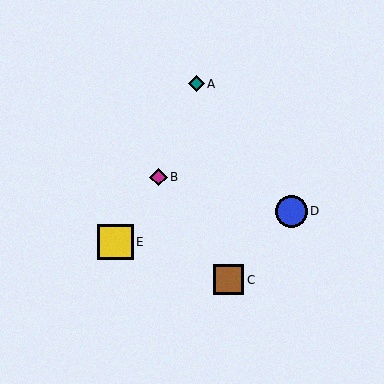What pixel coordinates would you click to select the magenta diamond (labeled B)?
Click at (158, 177) to select the magenta diamond B.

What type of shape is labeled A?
Shape A is a teal diamond.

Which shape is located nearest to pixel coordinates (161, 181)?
The magenta diamond (labeled B) at (158, 177) is nearest to that location.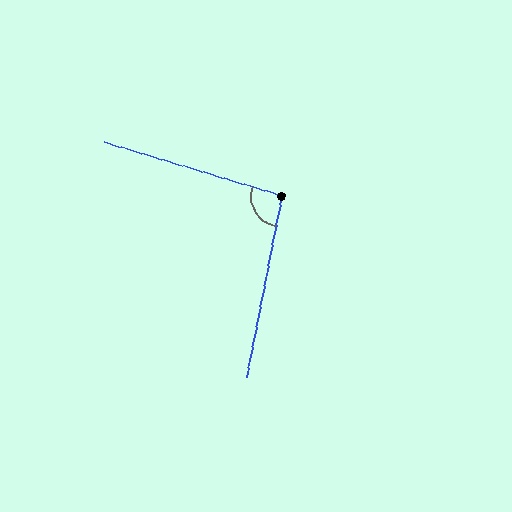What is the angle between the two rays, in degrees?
Approximately 96 degrees.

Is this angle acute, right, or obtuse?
It is obtuse.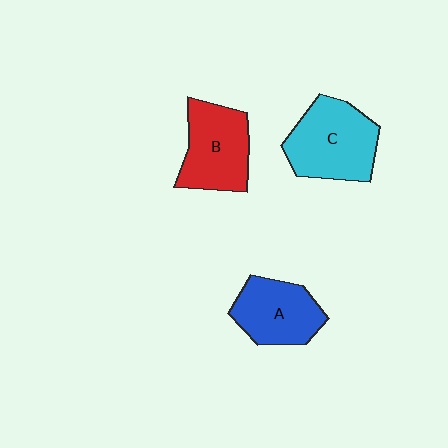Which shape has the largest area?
Shape C (cyan).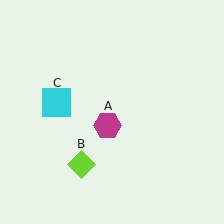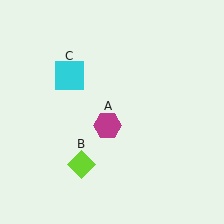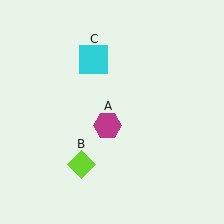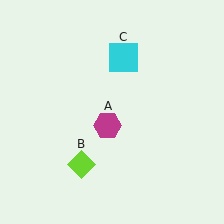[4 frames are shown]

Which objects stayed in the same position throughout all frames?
Magenta hexagon (object A) and lime diamond (object B) remained stationary.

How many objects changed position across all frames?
1 object changed position: cyan square (object C).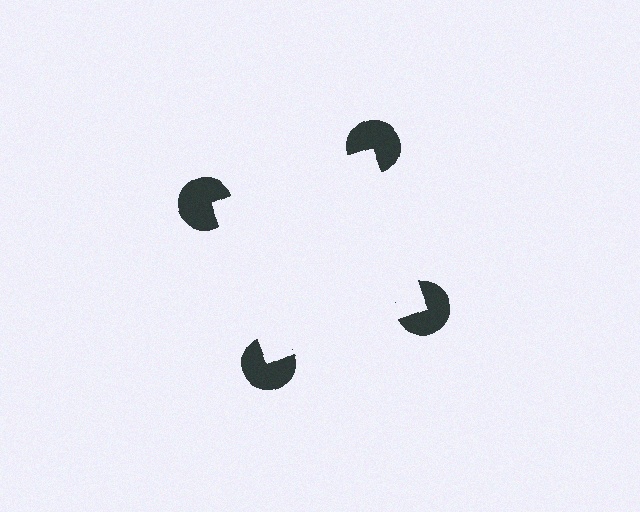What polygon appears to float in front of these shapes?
An illusory square — its edges are inferred from the aligned wedge cuts in the pac-man discs, not physically drawn.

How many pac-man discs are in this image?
There are 4 — one at each vertex of the illusory square.